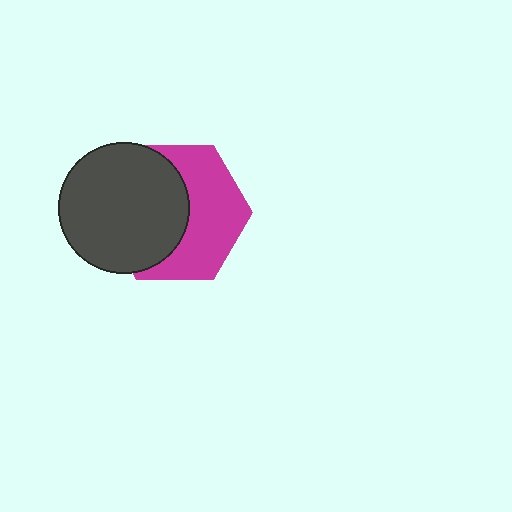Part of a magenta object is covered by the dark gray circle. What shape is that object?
It is a hexagon.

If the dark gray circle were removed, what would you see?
You would see the complete magenta hexagon.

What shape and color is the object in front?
The object in front is a dark gray circle.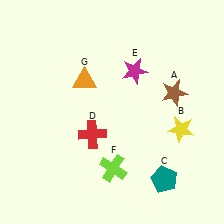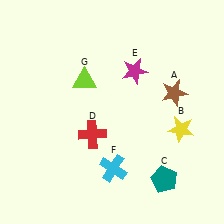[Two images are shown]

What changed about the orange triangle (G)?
In Image 1, G is orange. In Image 2, it changed to lime.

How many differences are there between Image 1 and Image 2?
There are 2 differences between the two images.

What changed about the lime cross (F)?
In Image 1, F is lime. In Image 2, it changed to cyan.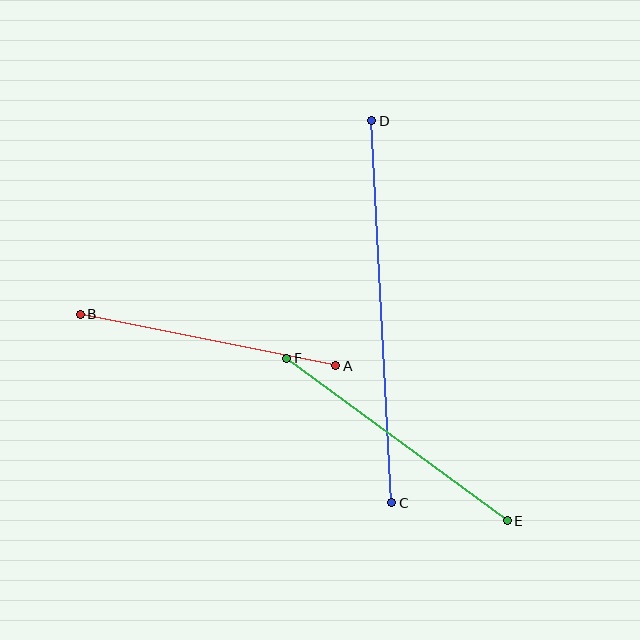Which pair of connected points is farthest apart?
Points C and D are farthest apart.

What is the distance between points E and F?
The distance is approximately 274 pixels.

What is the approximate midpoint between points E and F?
The midpoint is at approximately (397, 440) pixels.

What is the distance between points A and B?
The distance is approximately 261 pixels.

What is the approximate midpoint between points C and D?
The midpoint is at approximately (382, 312) pixels.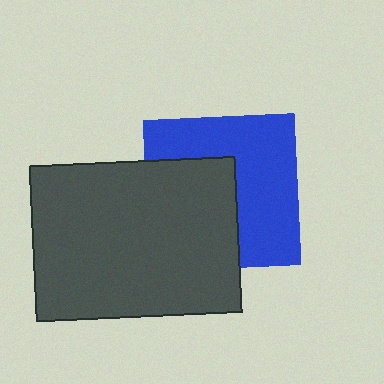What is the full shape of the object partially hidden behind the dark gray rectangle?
The partially hidden object is a blue square.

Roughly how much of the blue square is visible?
About half of it is visible (roughly 55%).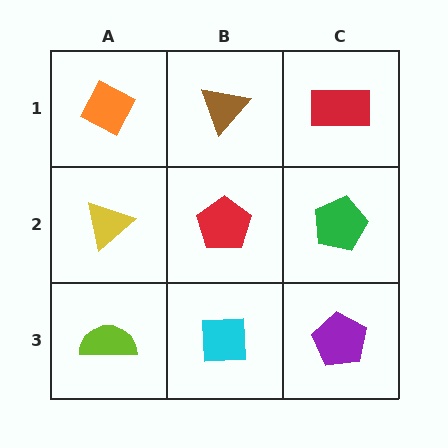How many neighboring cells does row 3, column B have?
3.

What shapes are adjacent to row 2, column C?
A red rectangle (row 1, column C), a purple pentagon (row 3, column C), a red pentagon (row 2, column B).